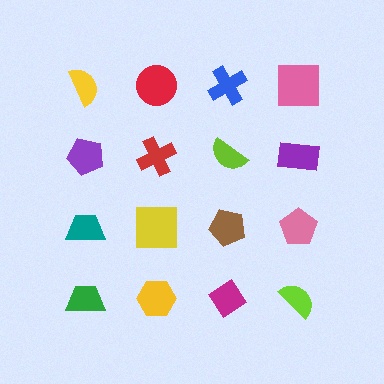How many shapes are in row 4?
4 shapes.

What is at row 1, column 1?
A yellow semicircle.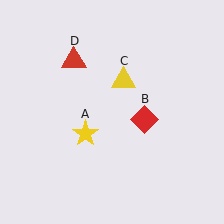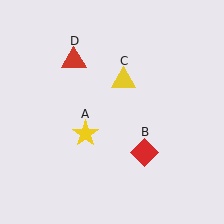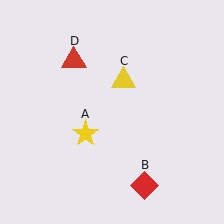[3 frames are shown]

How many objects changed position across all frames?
1 object changed position: red diamond (object B).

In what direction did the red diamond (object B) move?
The red diamond (object B) moved down.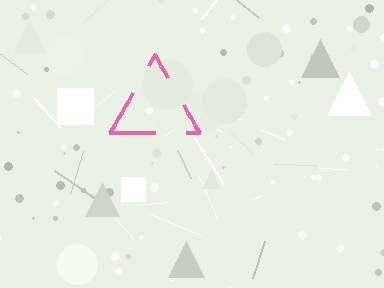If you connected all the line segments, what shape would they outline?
They would outline a triangle.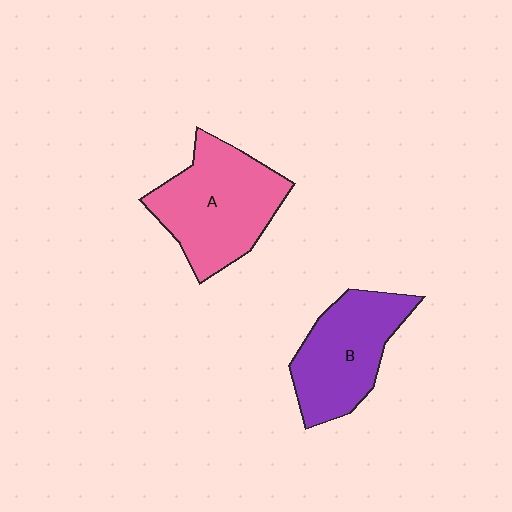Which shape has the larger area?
Shape A (pink).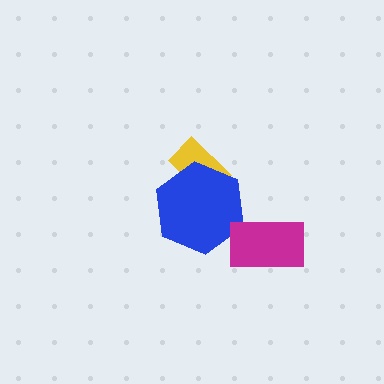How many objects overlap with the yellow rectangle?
1 object overlaps with the yellow rectangle.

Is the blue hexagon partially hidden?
No, no other shape covers it.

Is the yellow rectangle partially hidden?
Yes, it is partially covered by another shape.